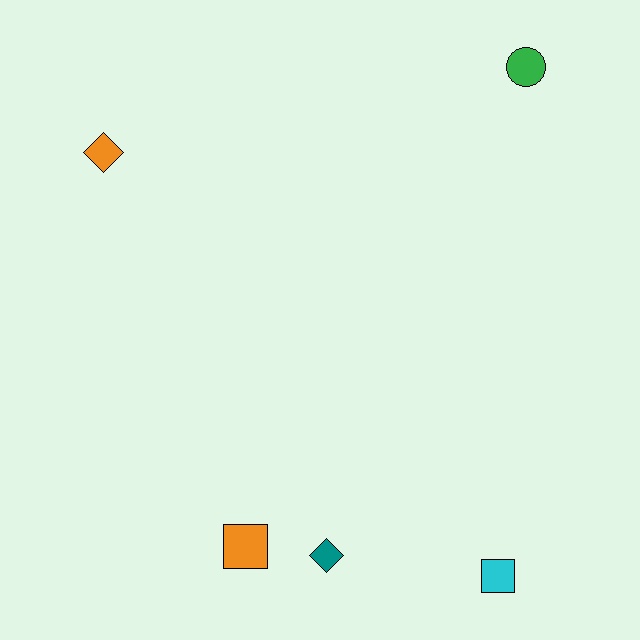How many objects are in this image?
There are 5 objects.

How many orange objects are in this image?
There are 2 orange objects.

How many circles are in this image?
There is 1 circle.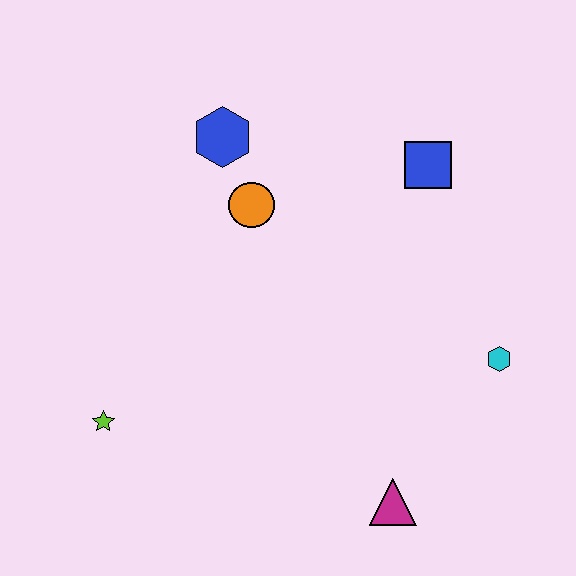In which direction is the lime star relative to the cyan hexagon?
The lime star is to the left of the cyan hexagon.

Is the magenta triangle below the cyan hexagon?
Yes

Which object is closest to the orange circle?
The blue hexagon is closest to the orange circle.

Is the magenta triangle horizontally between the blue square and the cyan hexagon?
No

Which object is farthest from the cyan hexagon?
The lime star is farthest from the cyan hexagon.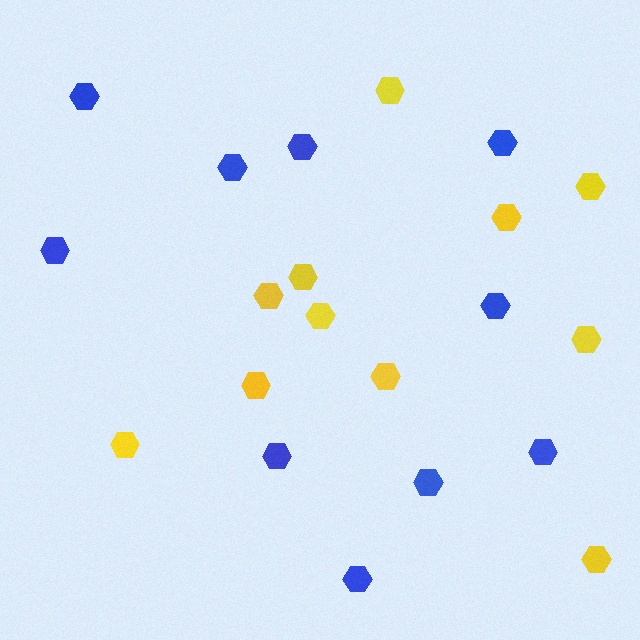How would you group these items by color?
There are 2 groups: one group of blue hexagons (10) and one group of yellow hexagons (11).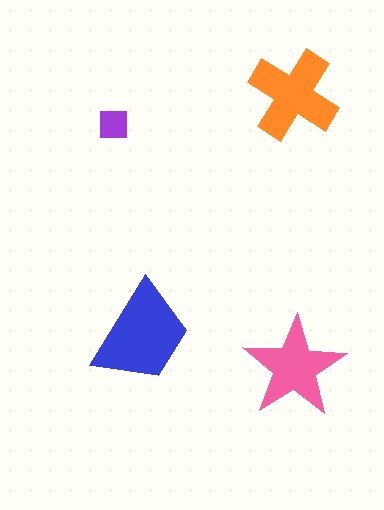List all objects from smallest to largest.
The purple square, the pink star, the orange cross, the blue trapezoid.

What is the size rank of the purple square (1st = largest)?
4th.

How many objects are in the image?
There are 4 objects in the image.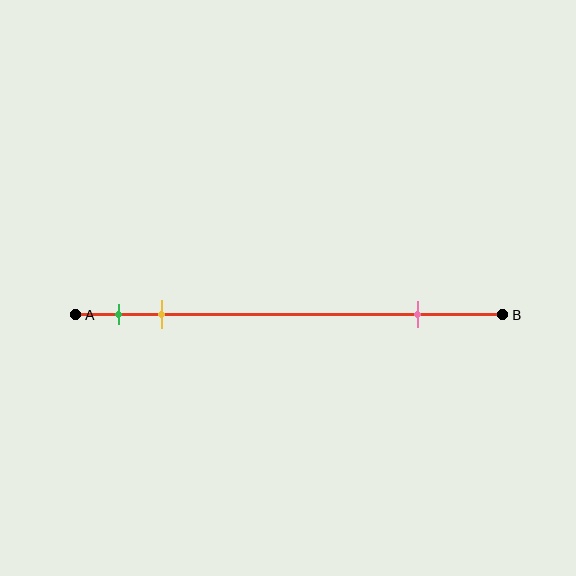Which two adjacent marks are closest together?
The green and yellow marks are the closest adjacent pair.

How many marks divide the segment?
There are 3 marks dividing the segment.